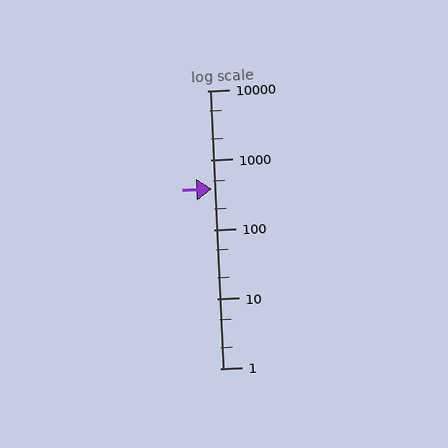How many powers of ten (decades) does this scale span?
The scale spans 4 decades, from 1 to 10000.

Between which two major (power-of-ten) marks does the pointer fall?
The pointer is between 100 and 1000.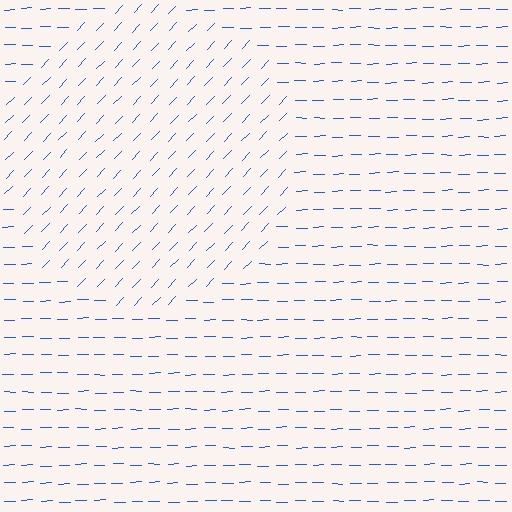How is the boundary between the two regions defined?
The boundary is defined purely by a change in line orientation (approximately 45 degrees difference). All lines are the same color and thickness.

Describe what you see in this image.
The image is filled with small blue line segments. A circle region in the image has lines oriented differently from the surrounding lines, creating a visible texture boundary.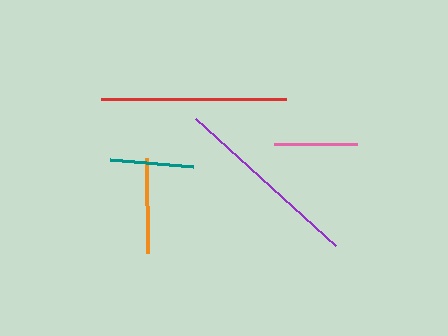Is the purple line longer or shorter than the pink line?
The purple line is longer than the pink line.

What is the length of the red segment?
The red segment is approximately 185 pixels long.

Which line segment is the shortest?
The teal line is the shortest at approximately 83 pixels.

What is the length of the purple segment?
The purple segment is approximately 189 pixels long.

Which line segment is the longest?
The purple line is the longest at approximately 189 pixels.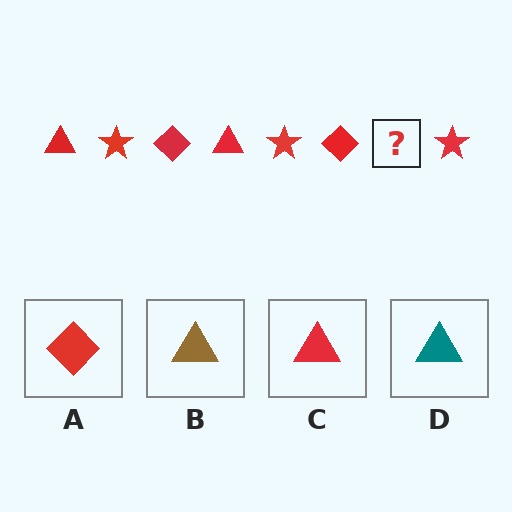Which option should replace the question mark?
Option C.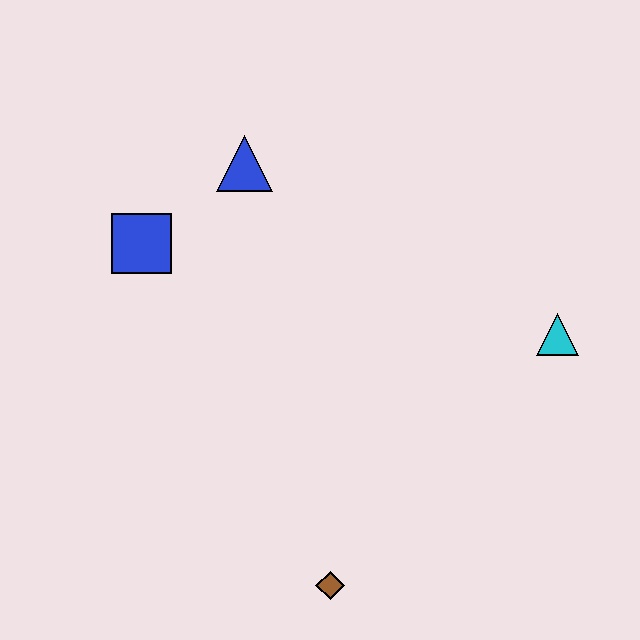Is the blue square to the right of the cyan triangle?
No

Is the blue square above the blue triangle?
No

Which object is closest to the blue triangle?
The blue square is closest to the blue triangle.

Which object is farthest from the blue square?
The cyan triangle is farthest from the blue square.